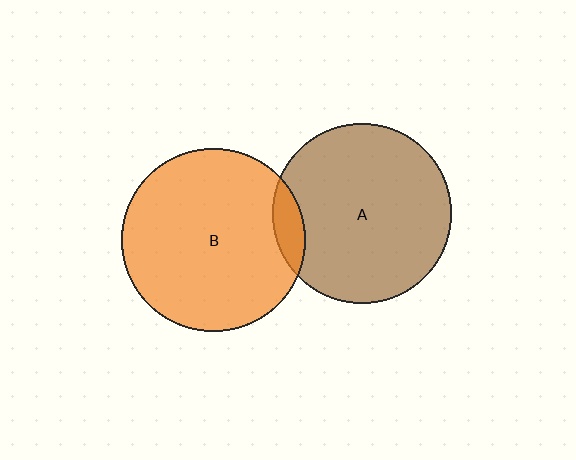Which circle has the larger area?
Circle B (orange).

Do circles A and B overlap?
Yes.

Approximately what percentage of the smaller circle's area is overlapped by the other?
Approximately 10%.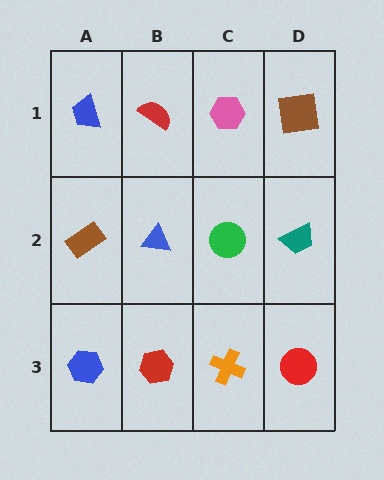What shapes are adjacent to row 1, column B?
A blue triangle (row 2, column B), a blue trapezoid (row 1, column A), a pink hexagon (row 1, column C).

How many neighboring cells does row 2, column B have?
4.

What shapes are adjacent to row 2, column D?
A brown square (row 1, column D), a red circle (row 3, column D), a green circle (row 2, column C).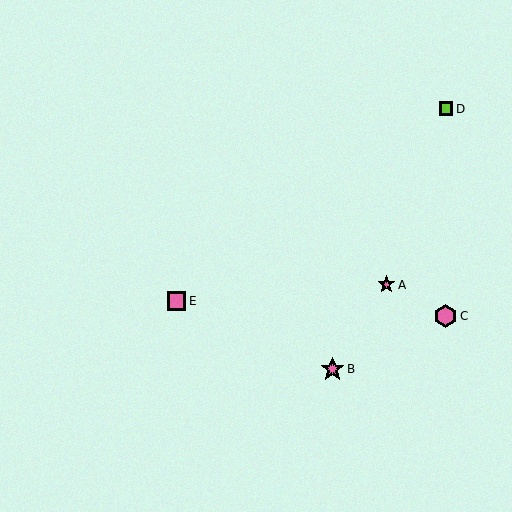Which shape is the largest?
The pink star (labeled B) is the largest.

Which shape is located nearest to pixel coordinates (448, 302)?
The pink hexagon (labeled C) at (446, 316) is nearest to that location.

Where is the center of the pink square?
The center of the pink square is at (177, 301).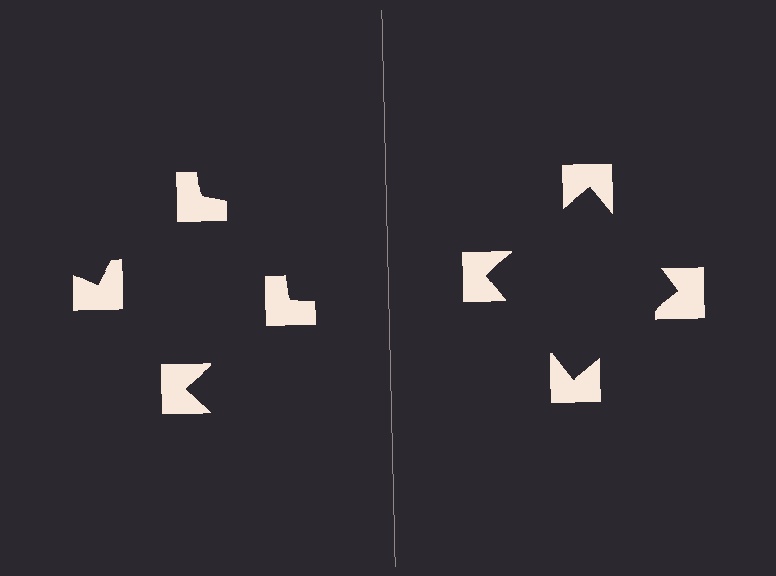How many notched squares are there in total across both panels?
8 — 4 on each side.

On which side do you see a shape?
An illusory square appears on the right side. On the left side the wedge cuts are rotated, so no coherent shape forms.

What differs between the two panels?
The notched squares are positioned identically on both sides; only the wedge orientations differ. On the right they align to a square; on the left they are misaligned.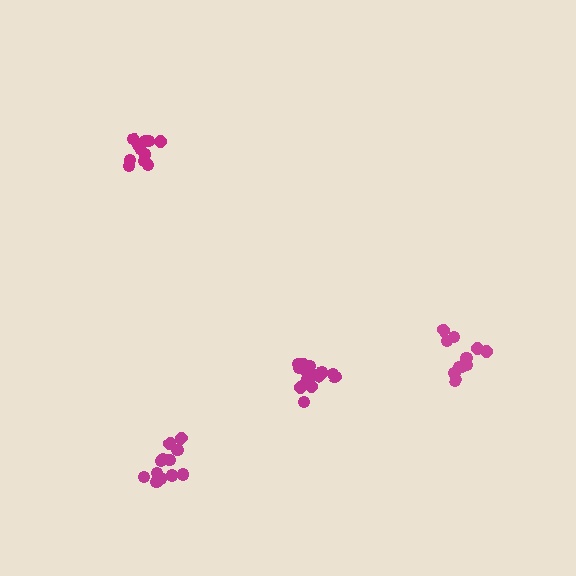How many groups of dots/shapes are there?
There are 4 groups.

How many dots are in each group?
Group 1: 11 dots, Group 2: 15 dots, Group 3: 11 dots, Group 4: 12 dots (49 total).